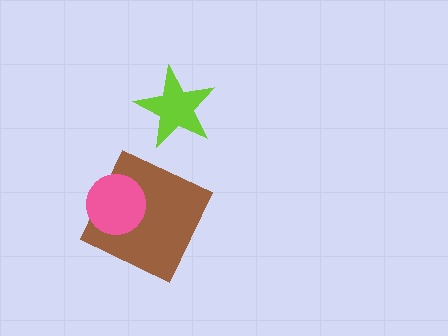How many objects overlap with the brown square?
1 object overlaps with the brown square.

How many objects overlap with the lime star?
0 objects overlap with the lime star.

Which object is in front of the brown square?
The pink circle is in front of the brown square.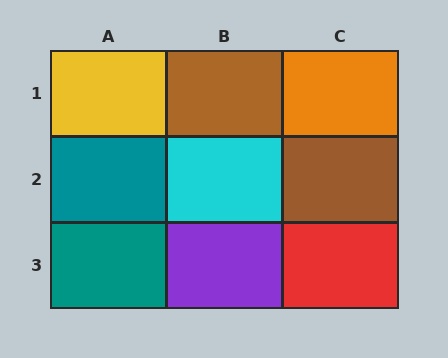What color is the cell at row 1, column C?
Orange.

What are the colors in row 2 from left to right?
Teal, cyan, brown.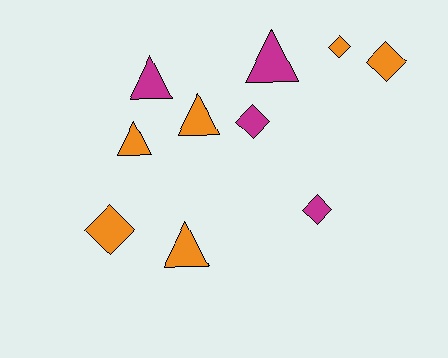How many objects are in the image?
There are 10 objects.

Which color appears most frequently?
Orange, with 6 objects.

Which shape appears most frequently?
Diamond, with 5 objects.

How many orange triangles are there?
There are 3 orange triangles.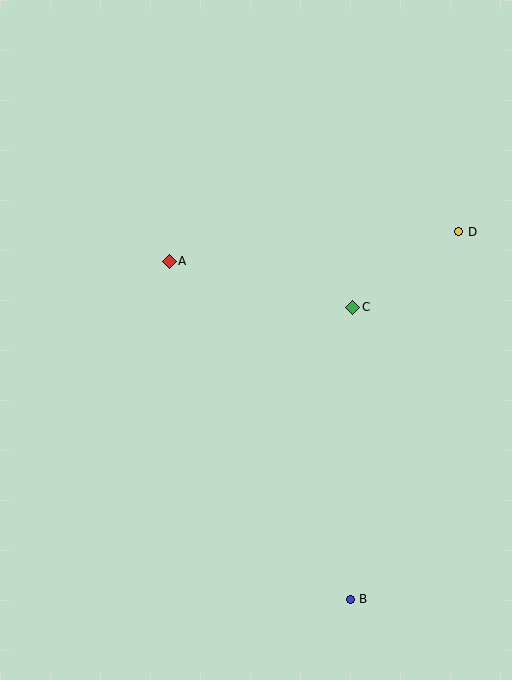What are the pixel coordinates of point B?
Point B is at (350, 599).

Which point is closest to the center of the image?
Point C at (352, 307) is closest to the center.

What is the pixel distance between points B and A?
The distance between B and A is 383 pixels.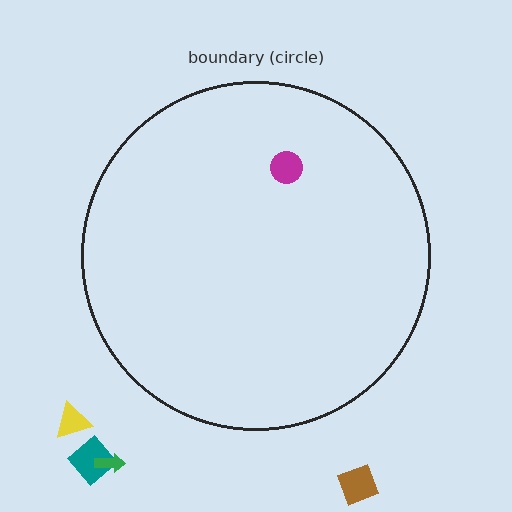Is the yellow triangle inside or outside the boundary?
Outside.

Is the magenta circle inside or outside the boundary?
Inside.